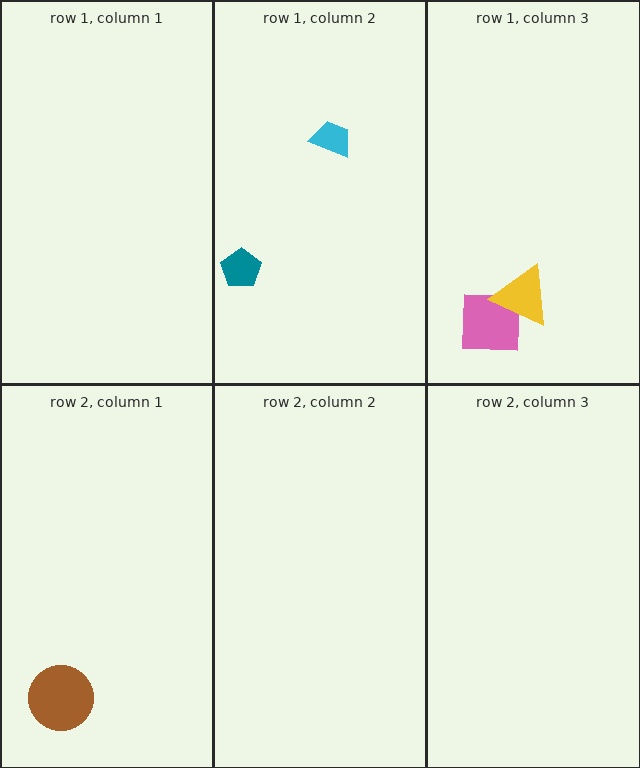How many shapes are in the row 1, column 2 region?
2.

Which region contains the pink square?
The row 1, column 3 region.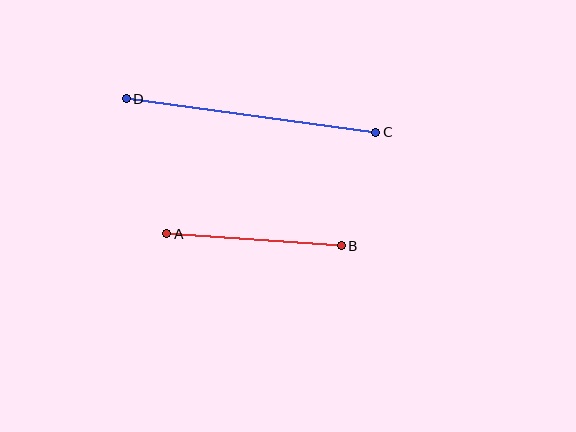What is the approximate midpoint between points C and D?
The midpoint is at approximately (251, 115) pixels.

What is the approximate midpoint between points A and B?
The midpoint is at approximately (254, 240) pixels.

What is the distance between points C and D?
The distance is approximately 252 pixels.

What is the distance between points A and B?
The distance is approximately 175 pixels.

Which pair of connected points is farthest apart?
Points C and D are farthest apart.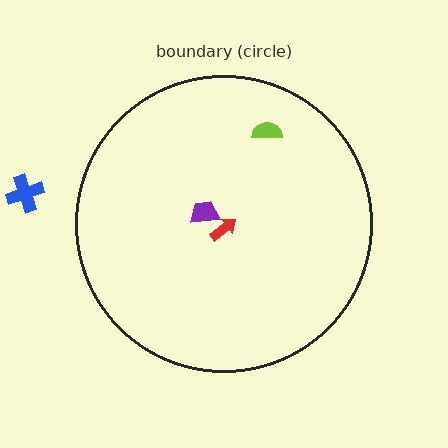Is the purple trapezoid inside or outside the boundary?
Inside.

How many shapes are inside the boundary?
3 inside, 1 outside.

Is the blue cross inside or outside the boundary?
Outside.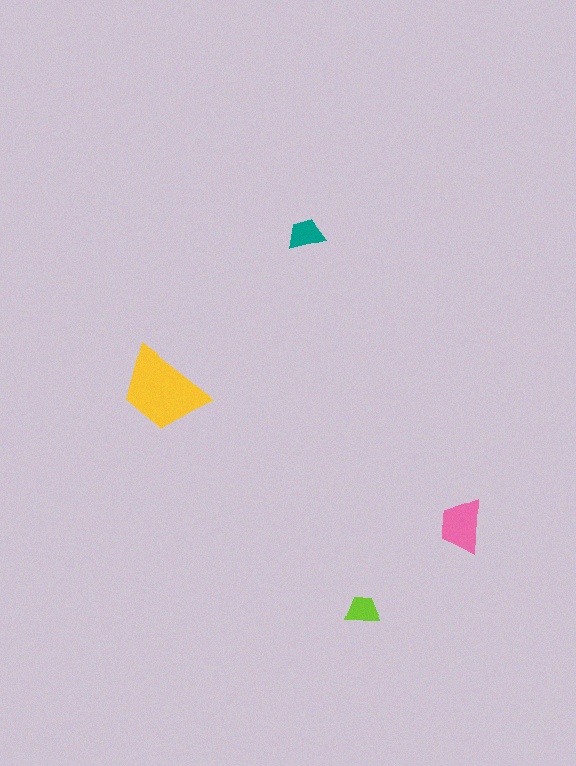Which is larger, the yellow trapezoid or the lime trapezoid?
The yellow one.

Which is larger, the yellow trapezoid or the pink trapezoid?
The yellow one.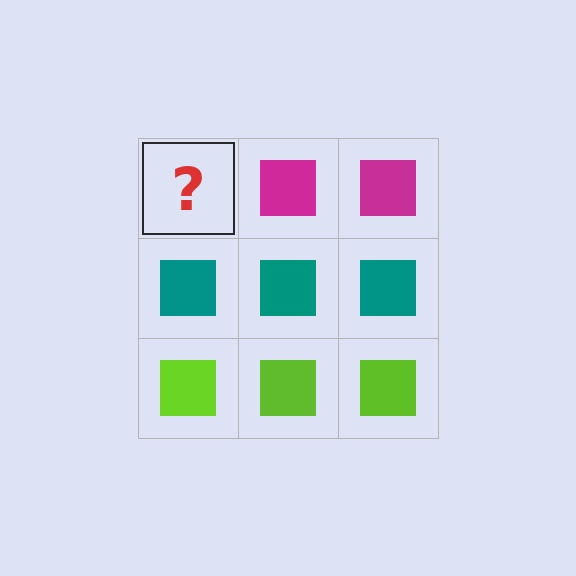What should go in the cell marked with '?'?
The missing cell should contain a magenta square.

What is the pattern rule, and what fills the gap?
The rule is that each row has a consistent color. The gap should be filled with a magenta square.